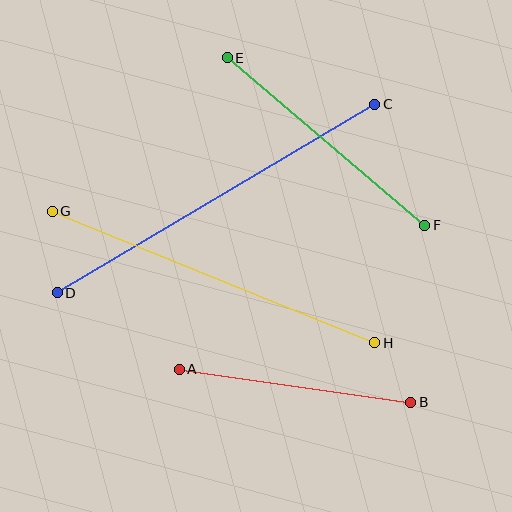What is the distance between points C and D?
The distance is approximately 369 pixels.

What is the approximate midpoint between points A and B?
The midpoint is at approximately (295, 386) pixels.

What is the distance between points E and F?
The distance is approximately 259 pixels.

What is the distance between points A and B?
The distance is approximately 234 pixels.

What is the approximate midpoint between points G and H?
The midpoint is at approximately (213, 277) pixels.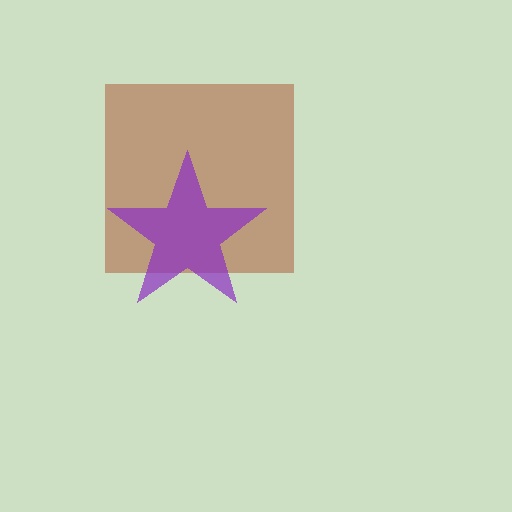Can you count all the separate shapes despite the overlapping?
Yes, there are 2 separate shapes.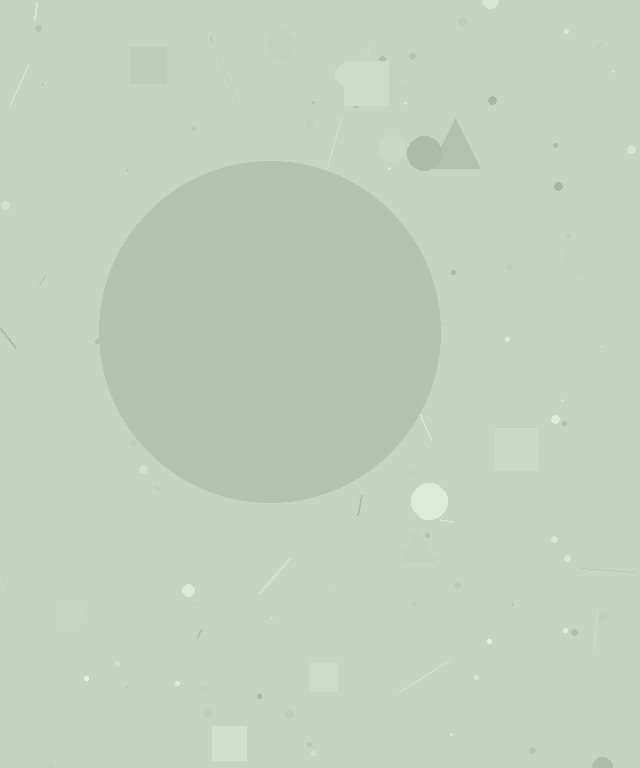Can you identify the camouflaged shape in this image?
The camouflaged shape is a circle.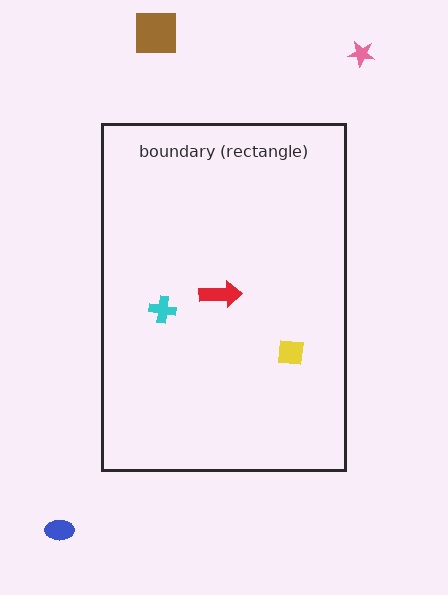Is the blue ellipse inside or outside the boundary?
Outside.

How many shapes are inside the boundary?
3 inside, 3 outside.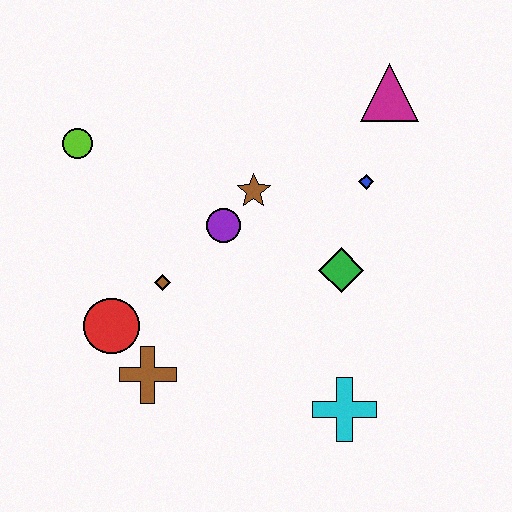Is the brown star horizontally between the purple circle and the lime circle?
No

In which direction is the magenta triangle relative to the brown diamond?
The magenta triangle is to the right of the brown diamond.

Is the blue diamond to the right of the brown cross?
Yes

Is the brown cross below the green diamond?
Yes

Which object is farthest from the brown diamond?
The magenta triangle is farthest from the brown diamond.